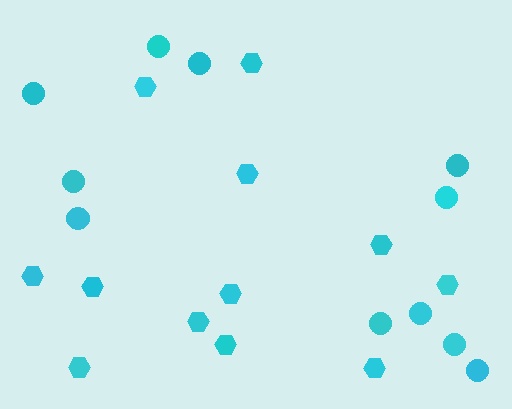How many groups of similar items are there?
There are 2 groups: one group of hexagons (12) and one group of circles (11).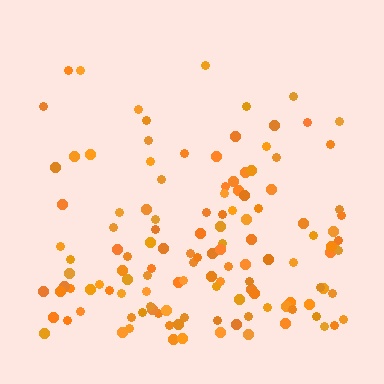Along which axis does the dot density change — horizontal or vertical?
Vertical.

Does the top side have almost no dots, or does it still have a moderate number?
Still a moderate number, just noticeably fewer than the bottom.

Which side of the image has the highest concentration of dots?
The bottom.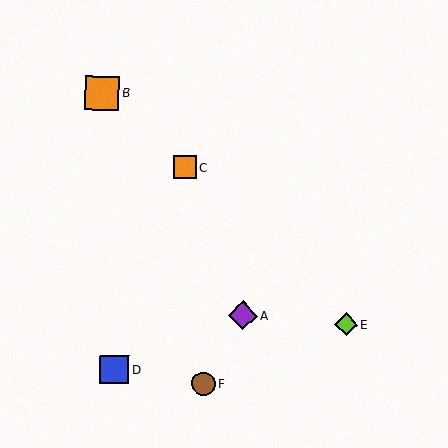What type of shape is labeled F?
Shape F is a brown circle.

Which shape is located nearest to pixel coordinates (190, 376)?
The brown circle (labeled F) at (203, 383) is nearest to that location.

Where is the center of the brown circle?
The center of the brown circle is at (203, 383).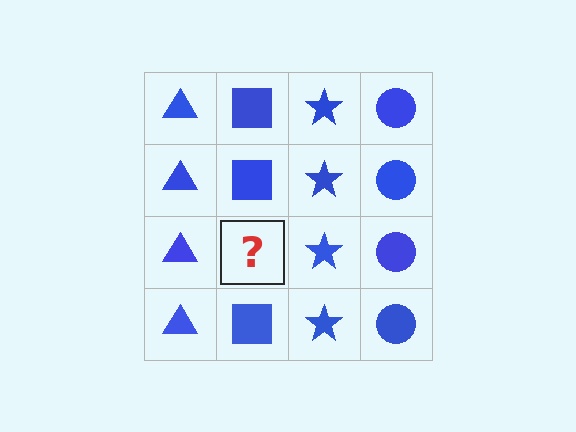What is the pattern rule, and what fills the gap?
The rule is that each column has a consistent shape. The gap should be filled with a blue square.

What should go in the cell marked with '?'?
The missing cell should contain a blue square.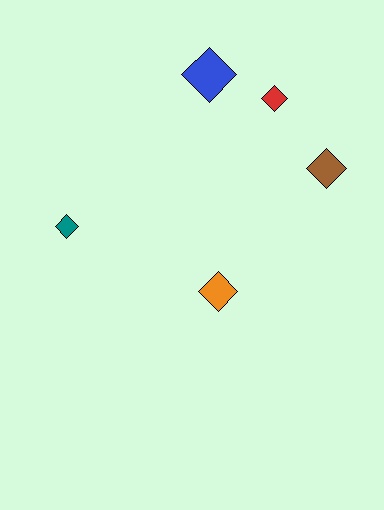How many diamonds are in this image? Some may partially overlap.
There are 5 diamonds.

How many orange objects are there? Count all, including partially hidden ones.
There is 1 orange object.